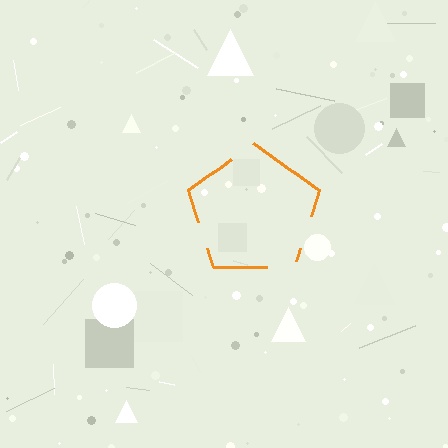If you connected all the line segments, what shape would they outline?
They would outline a pentagon.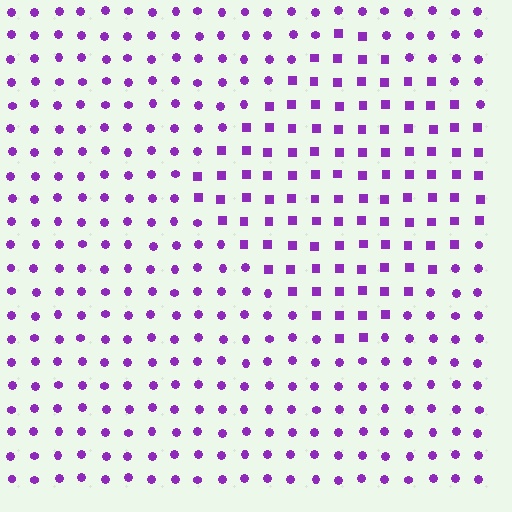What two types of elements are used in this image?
The image uses squares inside the diamond region and circles outside it.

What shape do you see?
I see a diamond.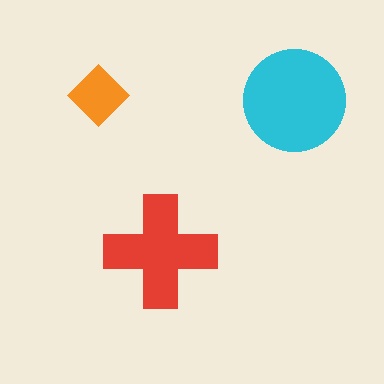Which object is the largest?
The cyan circle.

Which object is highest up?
The orange diamond is topmost.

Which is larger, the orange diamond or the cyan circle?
The cyan circle.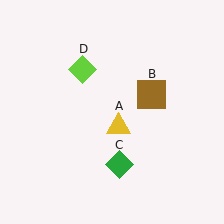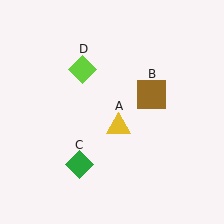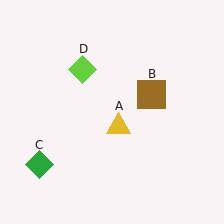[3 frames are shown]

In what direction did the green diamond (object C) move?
The green diamond (object C) moved left.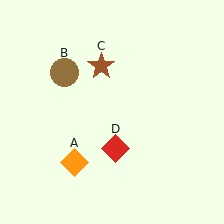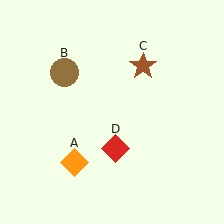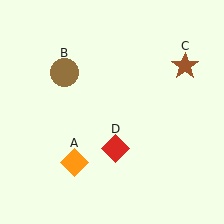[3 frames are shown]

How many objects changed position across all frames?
1 object changed position: brown star (object C).